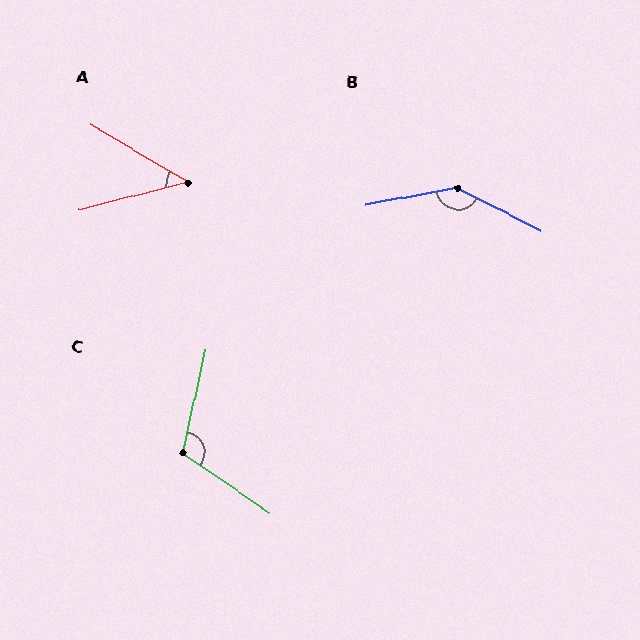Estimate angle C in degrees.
Approximately 112 degrees.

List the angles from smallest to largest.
A (45°), C (112°), B (142°).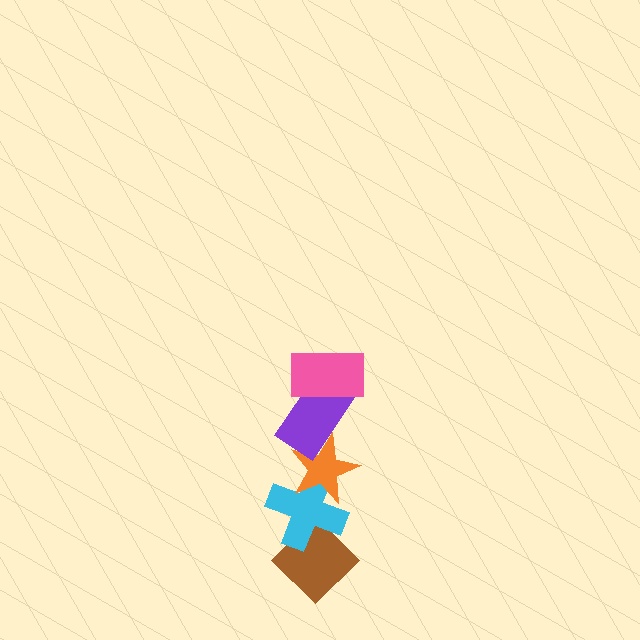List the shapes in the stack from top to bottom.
From top to bottom: the pink rectangle, the purple rectangle, the orange star, the cyan cross, the brown diamond.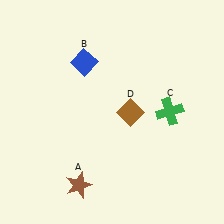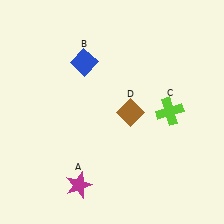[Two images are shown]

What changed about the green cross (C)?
In Image 1, C is green. In Image 2, it changed to lime.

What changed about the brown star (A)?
In Image 1, A is brown. In Image 2, it changed to magenta.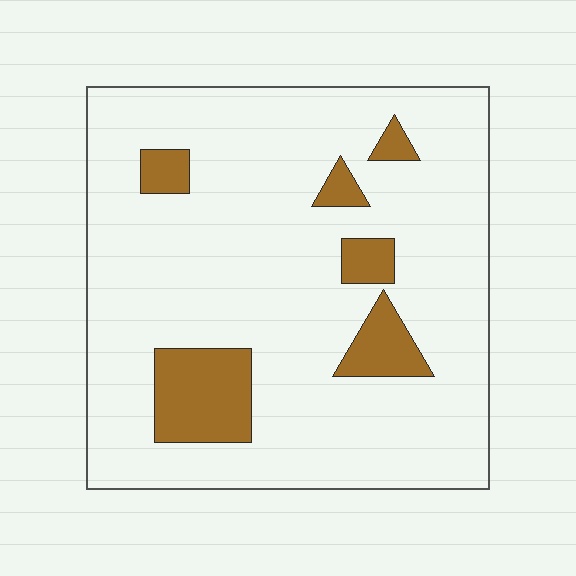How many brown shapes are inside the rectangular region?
6.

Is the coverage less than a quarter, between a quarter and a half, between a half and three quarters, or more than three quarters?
Less than a quarter.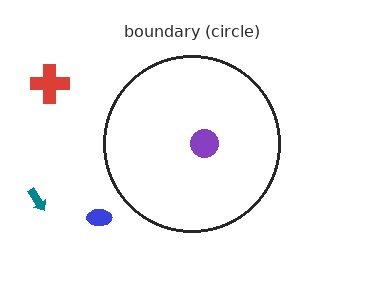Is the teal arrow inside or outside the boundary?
Outside.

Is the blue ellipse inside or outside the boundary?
Outside.